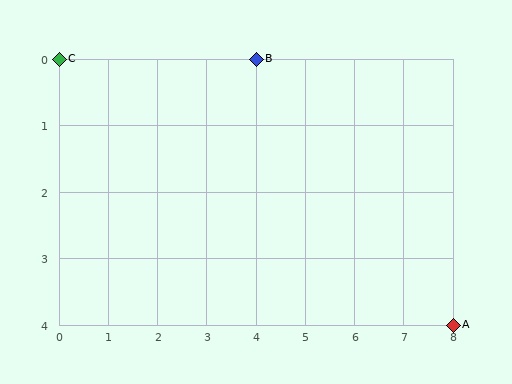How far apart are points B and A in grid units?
Points B and A are 4 columns and 4 rows apart (about 5.7 grid units diagonally).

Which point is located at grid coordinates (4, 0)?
Point B is at (4, 0).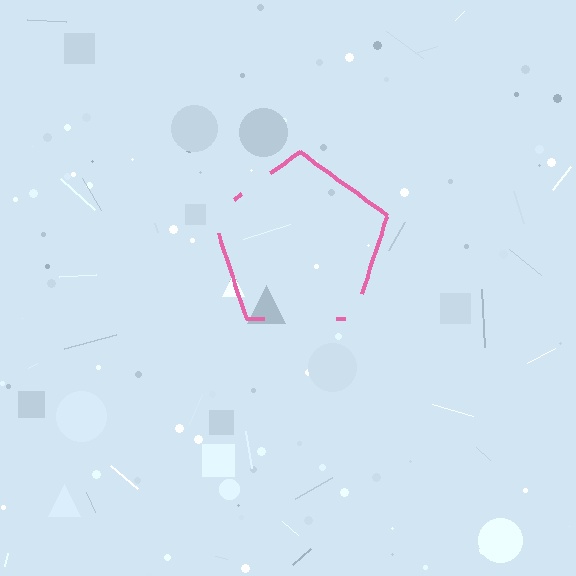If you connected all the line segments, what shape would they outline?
They would outline a pentagon.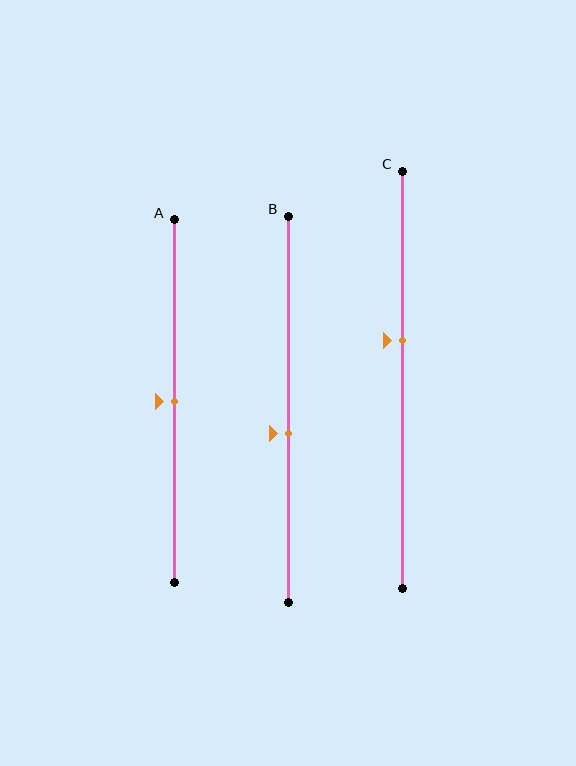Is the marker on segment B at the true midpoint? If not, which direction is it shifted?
No, the marker on segment B is shifted downward by about 6% of the segment length.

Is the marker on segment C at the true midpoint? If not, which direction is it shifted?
No, the marker on segment C is shifted upward by about 9% of the segment length.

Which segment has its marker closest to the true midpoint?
Segment A has its marker closest to the true midpoint.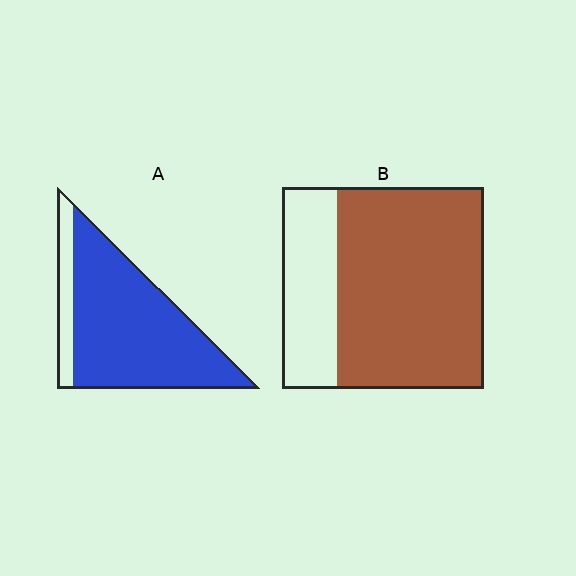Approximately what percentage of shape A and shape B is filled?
A is approximately 85% and B is approximately 75%.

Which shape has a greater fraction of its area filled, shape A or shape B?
Shape A.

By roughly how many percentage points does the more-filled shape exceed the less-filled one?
By roughly 10 percentage points (A over B).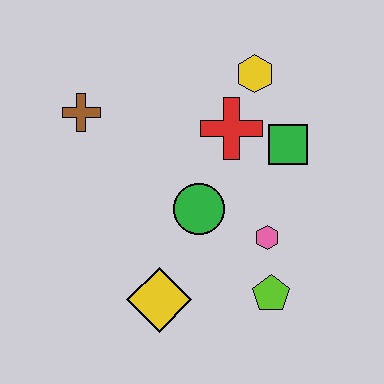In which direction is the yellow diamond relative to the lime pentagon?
The yellow diamond is to the left of the lime pentagon.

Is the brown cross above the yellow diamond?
Yes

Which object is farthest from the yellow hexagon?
The yellow diamond is farthest from the yellow hexagon.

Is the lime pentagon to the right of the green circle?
Yes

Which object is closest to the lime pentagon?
The pink hexagon is closest to the lime pentagon.